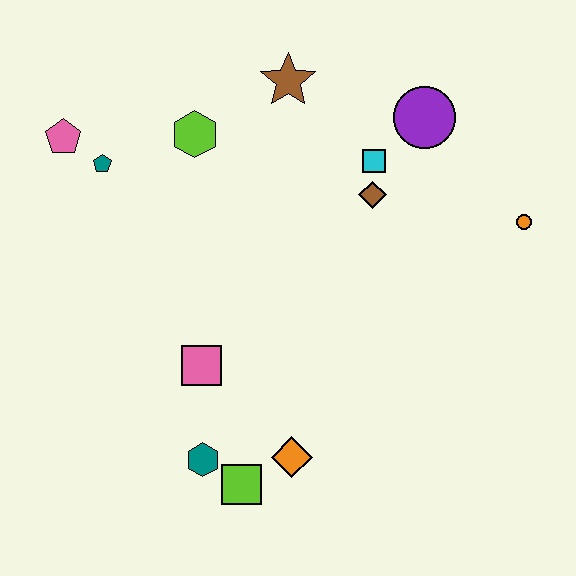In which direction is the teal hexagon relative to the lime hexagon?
The teal hexagon is below the lime hexagon.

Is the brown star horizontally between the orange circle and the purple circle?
No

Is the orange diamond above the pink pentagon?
No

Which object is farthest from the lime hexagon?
The lime square is farthest from the lime hexagon.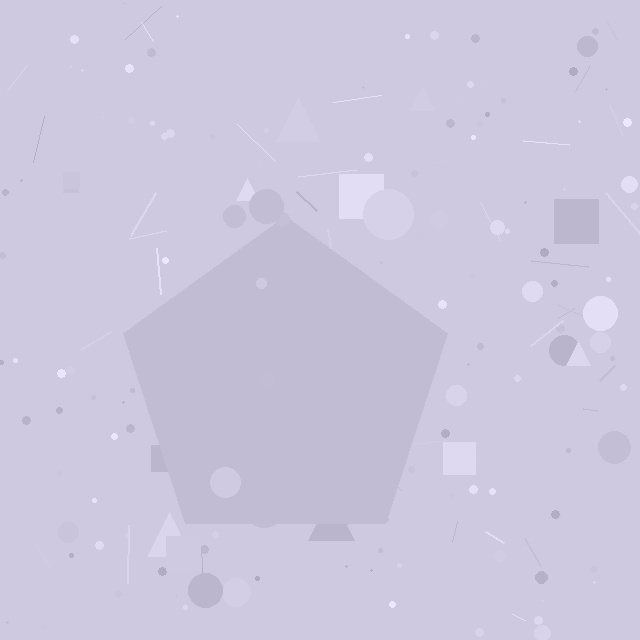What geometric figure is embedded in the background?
A pentagon is embedded in the background.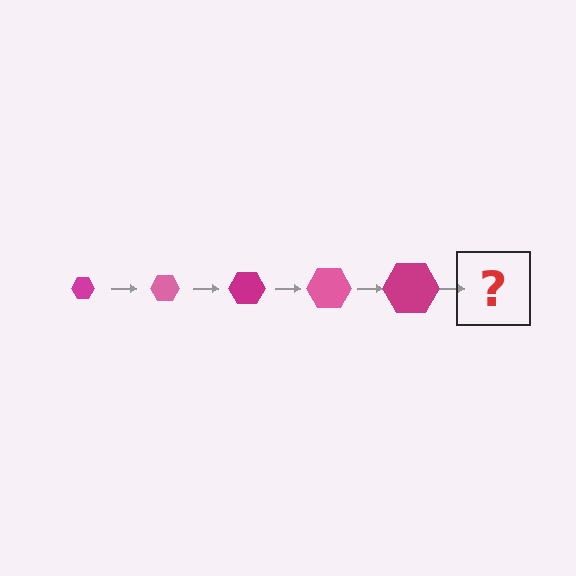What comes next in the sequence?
The next element should be a pink hexagon, larger than the previous one.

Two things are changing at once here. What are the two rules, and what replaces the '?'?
The two rules are that the hexagon grows larger each step and the color cycles through magenta and pink. The '?' should be a pink hexagon, larger than the previous one.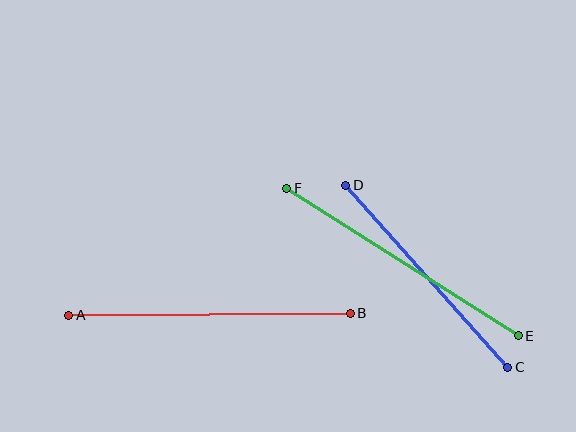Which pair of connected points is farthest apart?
Points A and B are farthest apart.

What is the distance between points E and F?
The distance is approximately 275 pixels.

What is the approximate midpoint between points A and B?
The midpoint is at approximately (210, 314) pixels.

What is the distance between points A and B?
The distance is approximately 281 pixels.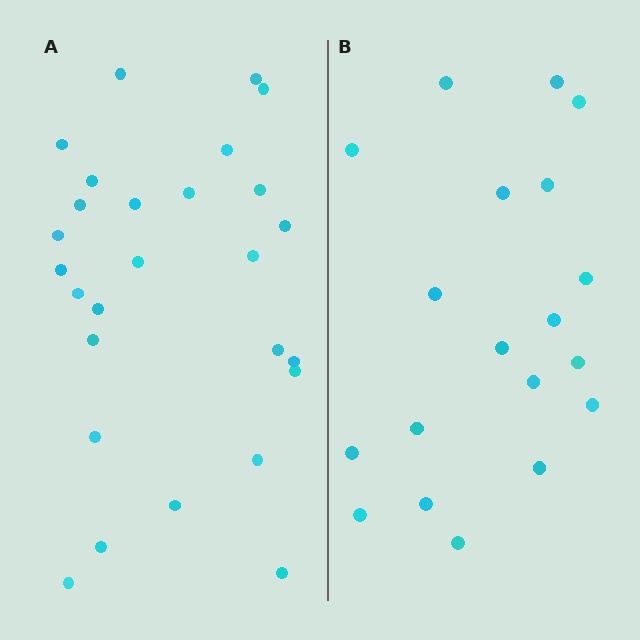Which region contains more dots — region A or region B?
Region A (the left region) has more dots.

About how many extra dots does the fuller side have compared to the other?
Region A has roughly 8 or so more dots than region B.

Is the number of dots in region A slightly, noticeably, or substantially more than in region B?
Region A has noticeably more, but not dramatically so. The ratio is roughly 1.4 to 1.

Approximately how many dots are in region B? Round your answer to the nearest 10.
About 20 dots. (The exact count is 19, which rounds to 20.)